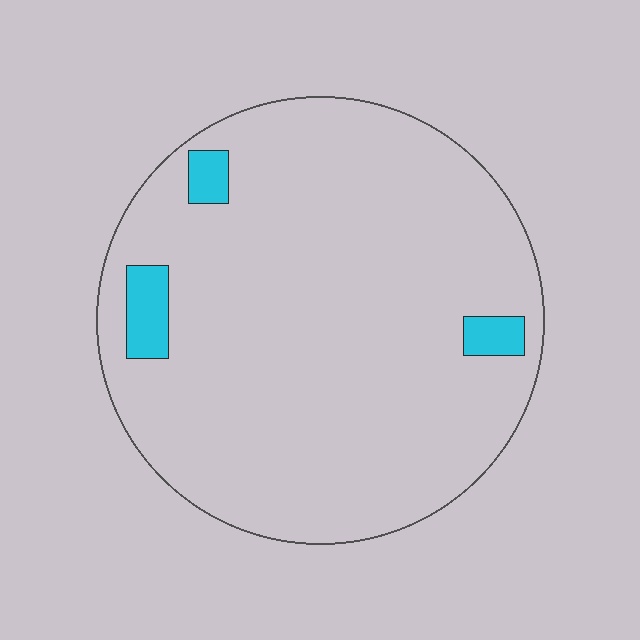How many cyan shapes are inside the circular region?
3.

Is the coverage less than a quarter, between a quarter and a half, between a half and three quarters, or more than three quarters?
Less than a quarter.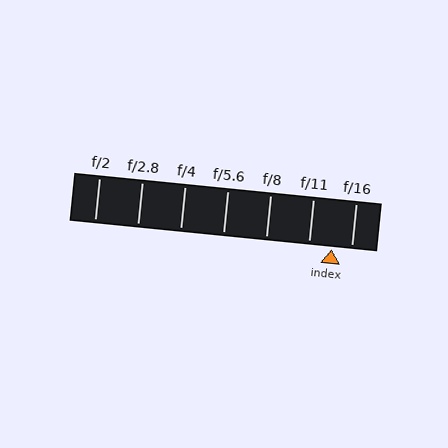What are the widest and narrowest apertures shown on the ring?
The widest aperture shown is f/2 and the narrowest is f/16.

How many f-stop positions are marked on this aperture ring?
There are 7 f-stop positions marked.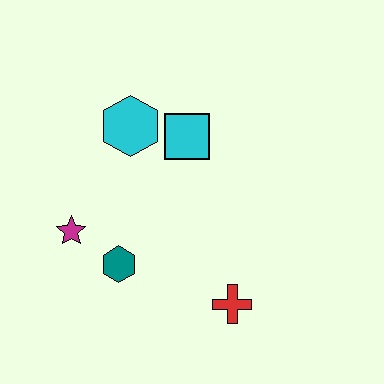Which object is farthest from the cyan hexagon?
The red cross is farthest from the cyan hexagon.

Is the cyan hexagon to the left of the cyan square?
Yes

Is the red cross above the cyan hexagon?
No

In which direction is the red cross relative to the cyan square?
The red cross is below the cyan square.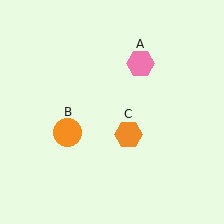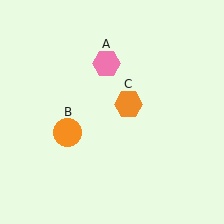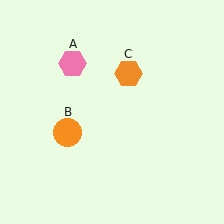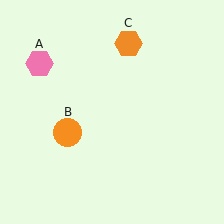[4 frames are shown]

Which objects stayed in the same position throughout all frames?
Orange circle (object B) remained stationary.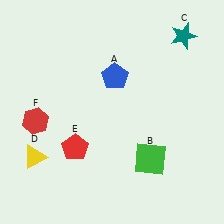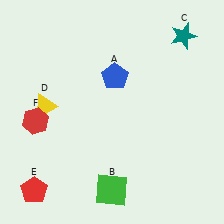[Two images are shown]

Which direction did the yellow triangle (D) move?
The yellow triangle (D) moved up.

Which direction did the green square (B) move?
The green square (B) moved left.